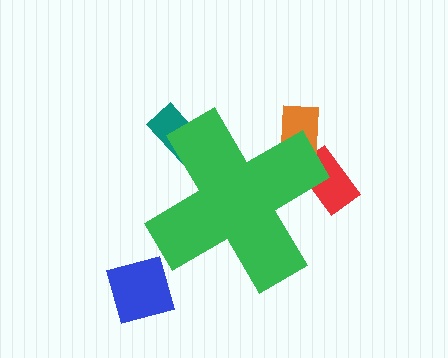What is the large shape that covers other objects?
A green cross.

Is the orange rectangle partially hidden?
Yes, the orange rectangle is partially hidden behind the green cross.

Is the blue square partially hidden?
No, the blue square is fully visible.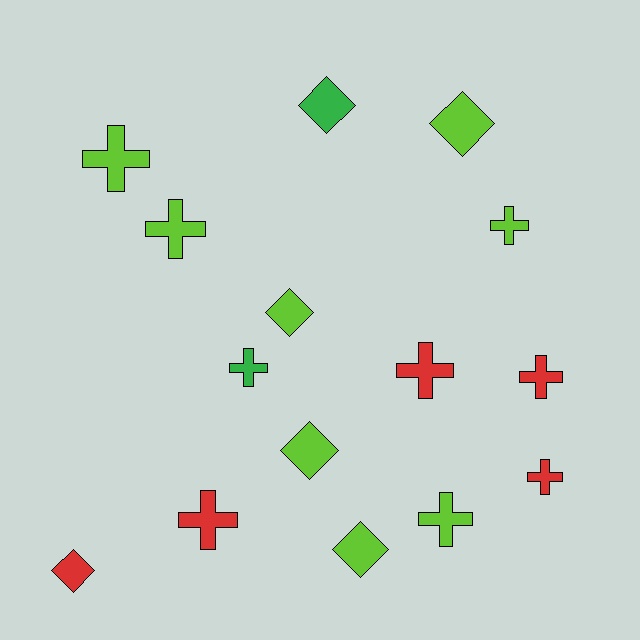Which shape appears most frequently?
Cross, with 9 objects.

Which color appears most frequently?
Lime, with 8 objects.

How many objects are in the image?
There are 15 objects.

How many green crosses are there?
There is 1 green cross.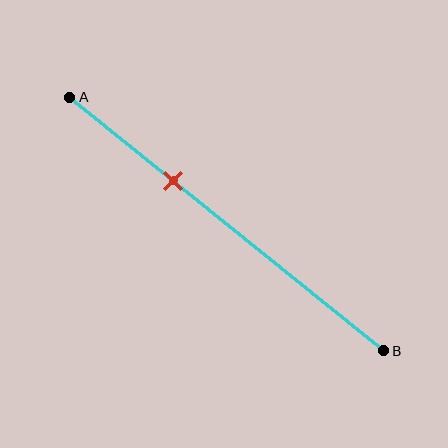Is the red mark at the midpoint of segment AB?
No, the mark is at about 35% from A, not at the 50% midpoint.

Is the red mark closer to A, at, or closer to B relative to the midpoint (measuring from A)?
The red mark is closer to point A than the midpoint of segment AB.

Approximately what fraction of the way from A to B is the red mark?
The red mark is approximately 35% of the way from A to B.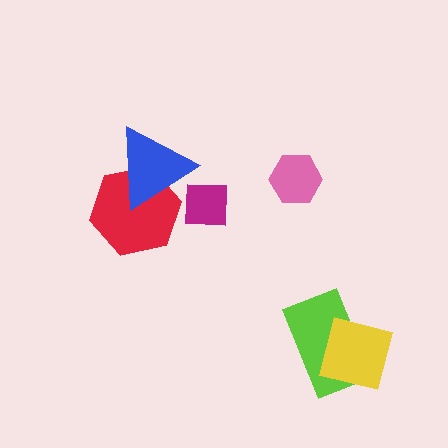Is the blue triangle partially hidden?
Yes, it is partially covered by another shape.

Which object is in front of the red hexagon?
The blue triangle is in front of the red hexagon.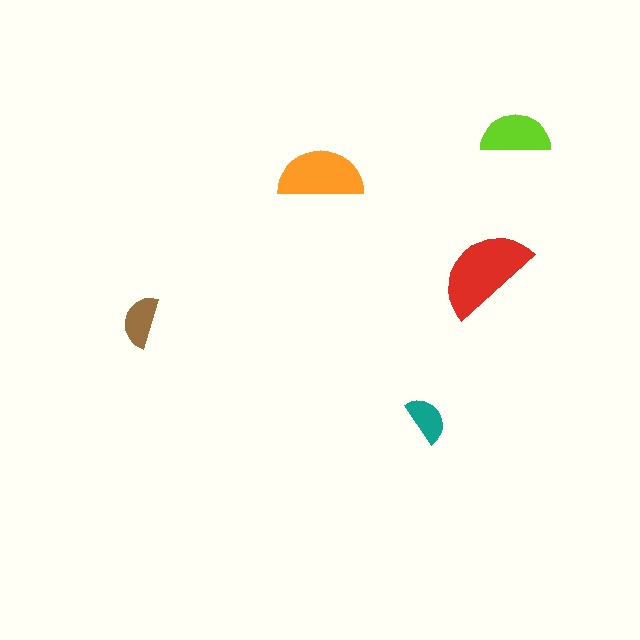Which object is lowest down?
The teal semicircle is bottommost.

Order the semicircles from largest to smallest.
the red one, the orange one, the lime one, the brown one, the teal one.